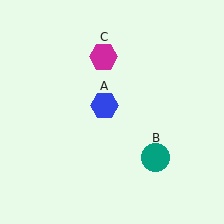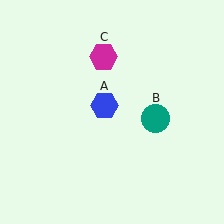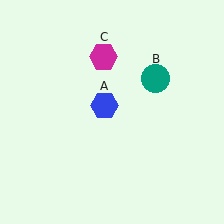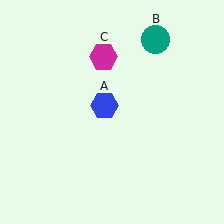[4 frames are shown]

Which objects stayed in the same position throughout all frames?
Blue hexagon (object A) and magenta hexagon (object C) remained stationary.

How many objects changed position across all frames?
1 object changed position: teal circle (object B).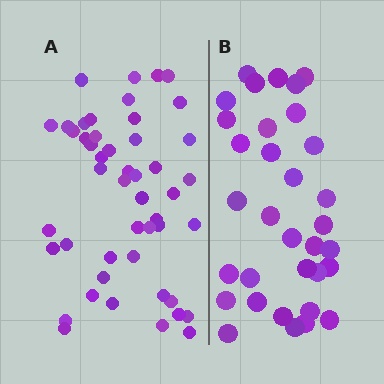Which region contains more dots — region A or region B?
Region A (the left region) has more dots.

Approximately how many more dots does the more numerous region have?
Region A has approximately 15 more dots than region B.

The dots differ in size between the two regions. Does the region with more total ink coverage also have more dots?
No. Region B has more total ink coverage because its dots are larger, but region A actually contains more individual dots. Total area can be misleading — the number of items is what matters here.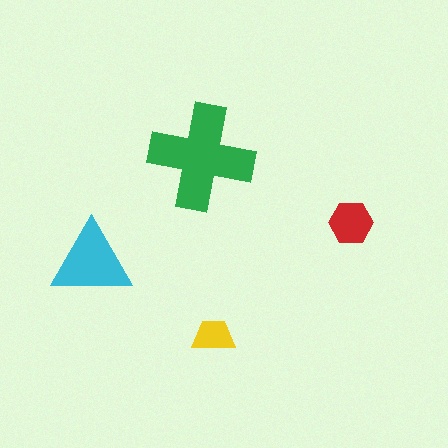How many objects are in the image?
There are 4 objects in the image.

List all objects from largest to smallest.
The green cross, the cyan triangle, the red hexagon, the yellow trapezoid.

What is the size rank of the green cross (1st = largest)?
1st.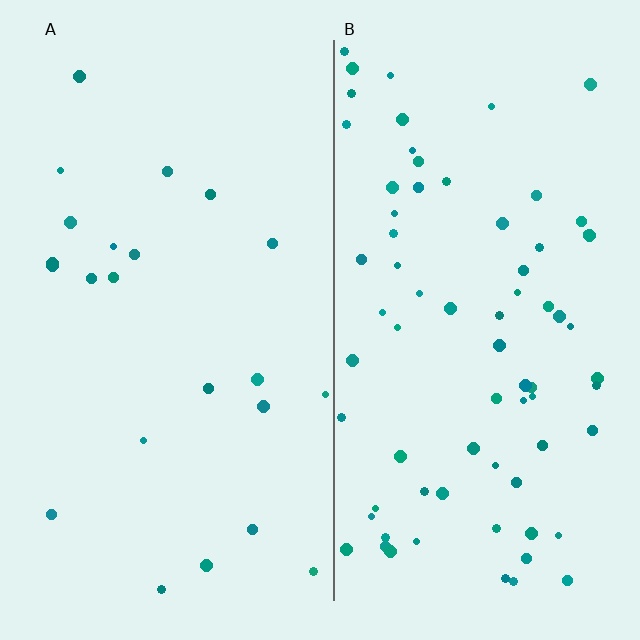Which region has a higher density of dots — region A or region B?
B (the right).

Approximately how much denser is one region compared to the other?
Approximately 3.3× — region B over region A.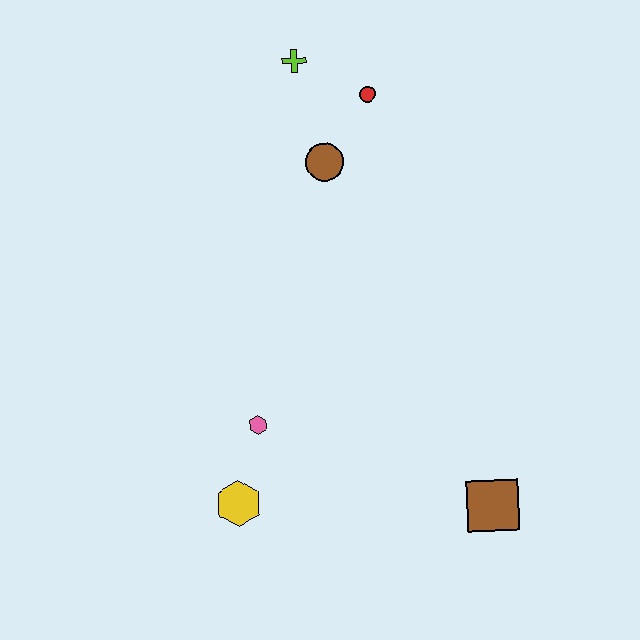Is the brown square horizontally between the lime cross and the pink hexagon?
No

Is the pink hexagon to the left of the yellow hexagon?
No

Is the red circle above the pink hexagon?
Yes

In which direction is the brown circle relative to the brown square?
The brown circle is above the brown square.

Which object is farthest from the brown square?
The lime cross is farthest from the brown square.